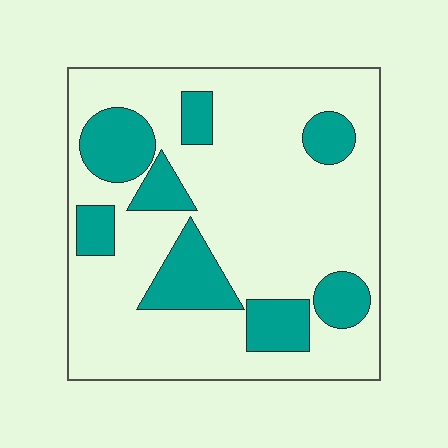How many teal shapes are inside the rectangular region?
8.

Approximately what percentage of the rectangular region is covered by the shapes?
Approximately 25%.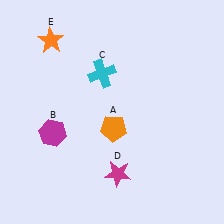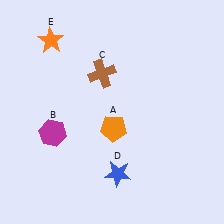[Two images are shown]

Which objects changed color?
C changed from cyan to brown. D changed from magenta to blue.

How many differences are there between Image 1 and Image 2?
There are 2 differences between the two images.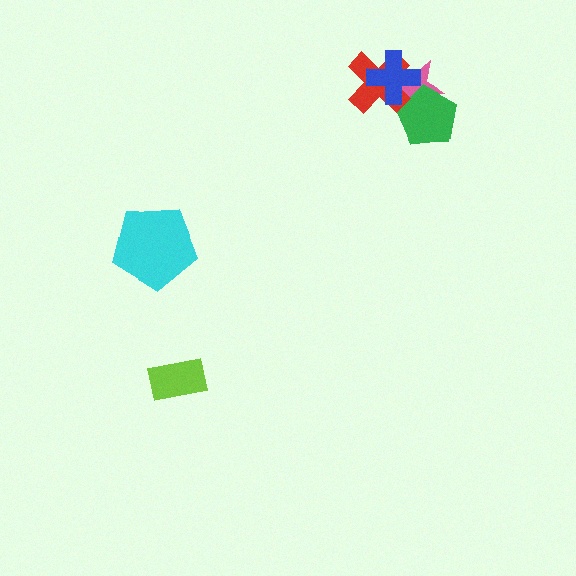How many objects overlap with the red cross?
2 objects overlap with the red cross.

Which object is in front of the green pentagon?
The blue cross is in front of the green pentagon.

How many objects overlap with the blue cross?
3 objects overlap with the blue cross.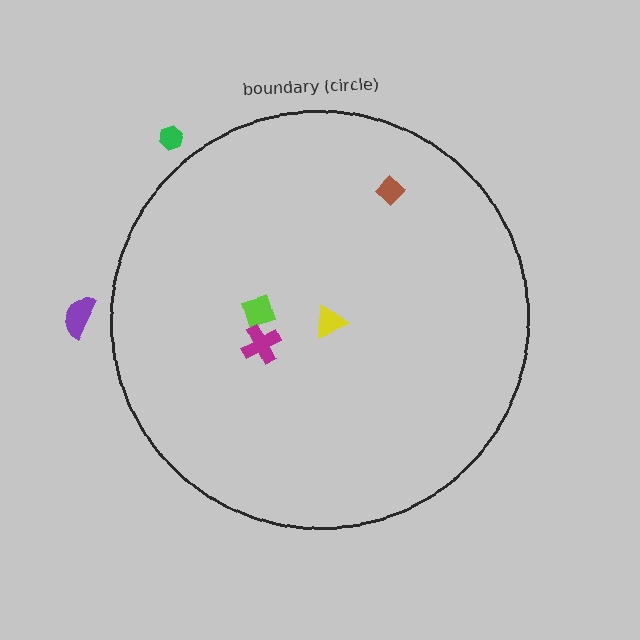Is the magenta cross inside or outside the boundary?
Inside.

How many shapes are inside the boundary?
4 inside, 2 outside.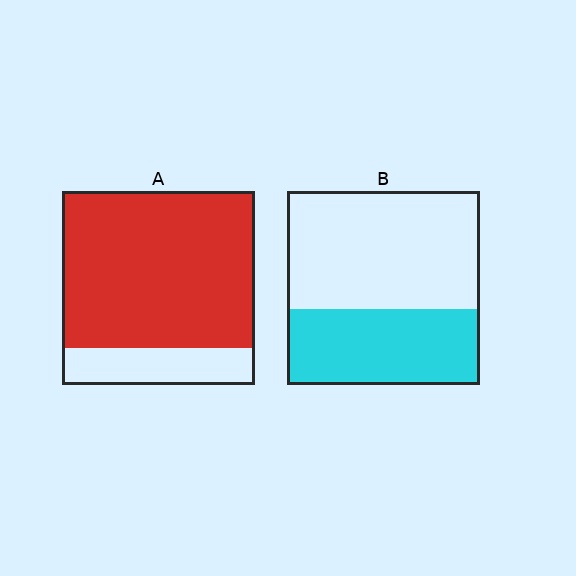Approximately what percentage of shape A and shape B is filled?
A is approximately 80% and B is approximately 40%.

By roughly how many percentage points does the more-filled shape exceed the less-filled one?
By roughly 40 percentage points (A over B).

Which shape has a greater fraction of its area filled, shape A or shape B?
Shape A.